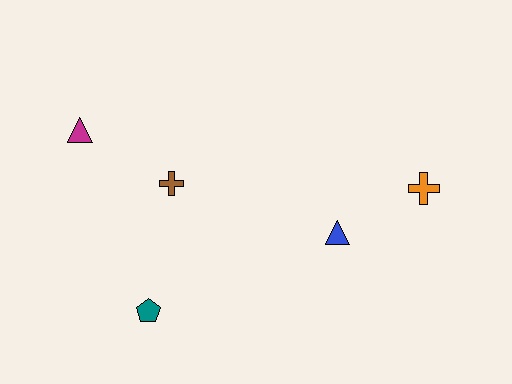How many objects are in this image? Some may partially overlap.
There are 5 objects.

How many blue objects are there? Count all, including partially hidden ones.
There is 1 blue object.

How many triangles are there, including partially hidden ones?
There are 2 triangles.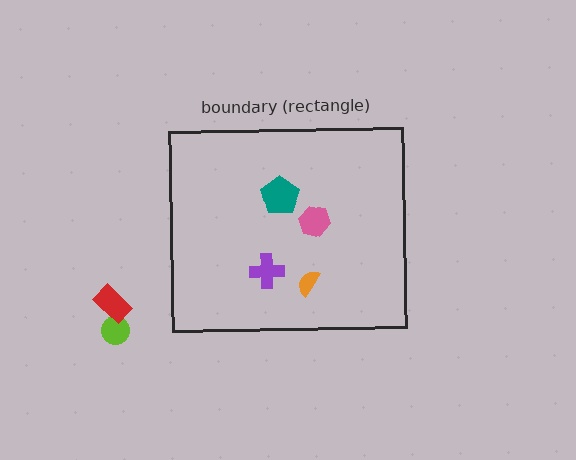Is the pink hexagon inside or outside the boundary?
Inside.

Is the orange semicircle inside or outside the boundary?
Inside.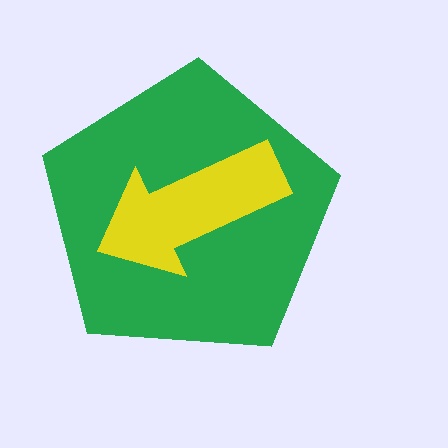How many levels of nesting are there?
2.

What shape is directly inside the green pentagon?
The yellow arrow.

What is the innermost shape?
The yellow arrow.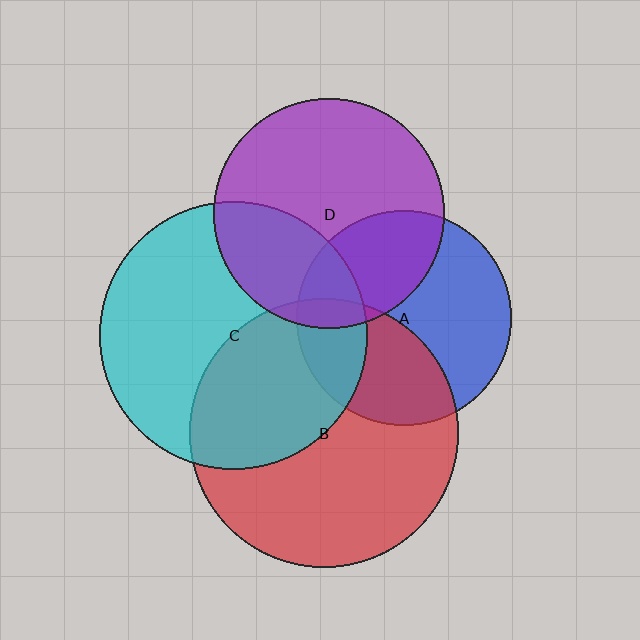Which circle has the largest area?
Circle B (red).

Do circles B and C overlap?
Yes.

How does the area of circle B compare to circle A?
Approximately 1.6 times.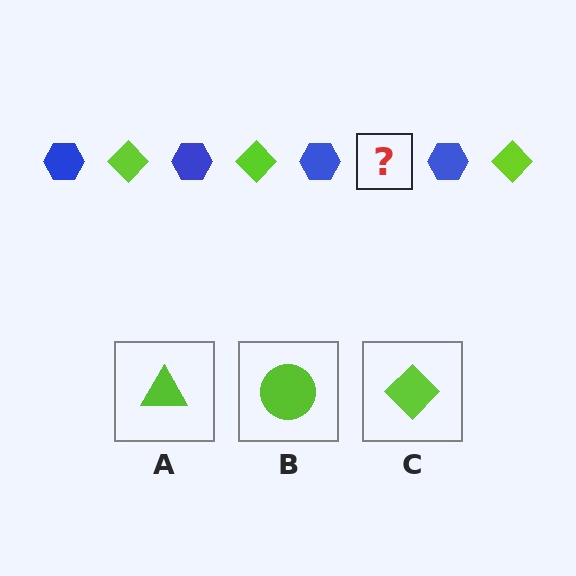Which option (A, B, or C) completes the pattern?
C.